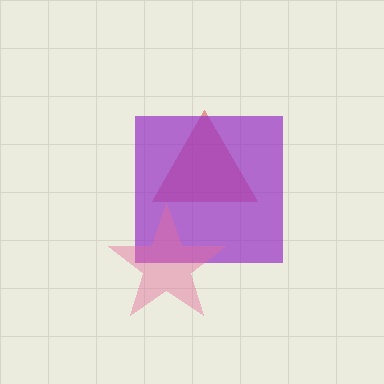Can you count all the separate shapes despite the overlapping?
Yes, there are 3 separate shapes.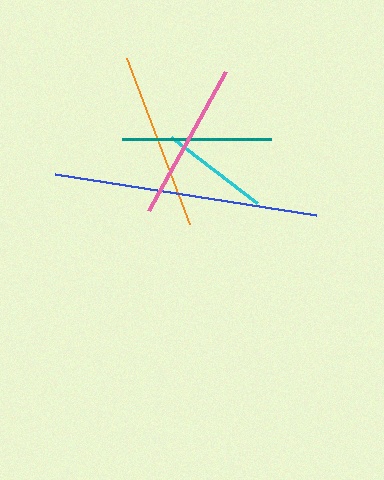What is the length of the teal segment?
The teal segment is approximately 149 pixels long.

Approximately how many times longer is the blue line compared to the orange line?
The blue line is approximately 1.5 times the length of the orange line.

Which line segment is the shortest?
The cyan line is the shortest at approximately 109 pixels.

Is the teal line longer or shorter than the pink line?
The pink line is longer than the teal line.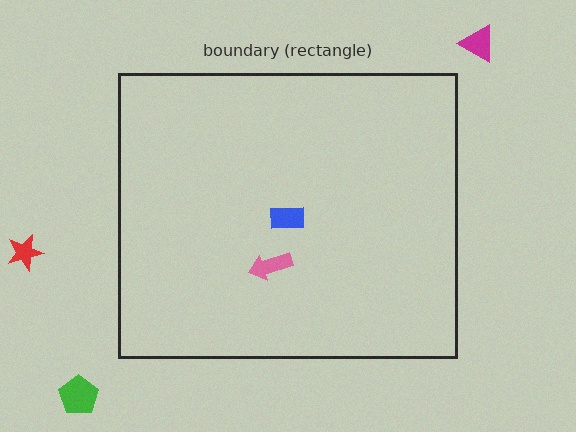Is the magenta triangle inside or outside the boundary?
Outside.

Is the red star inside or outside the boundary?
Outside.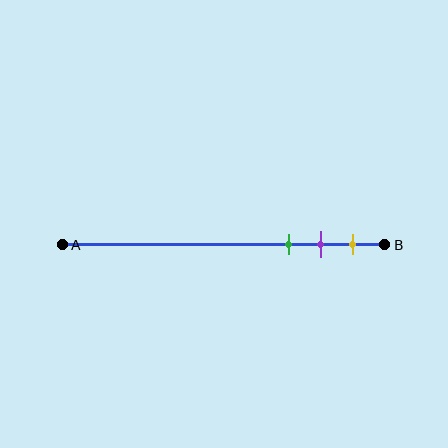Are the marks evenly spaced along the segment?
Yes, the marks are approximately evenly spaced.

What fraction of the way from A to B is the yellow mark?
The yellow mark is approximately 90% (0.9) of the way from A to B.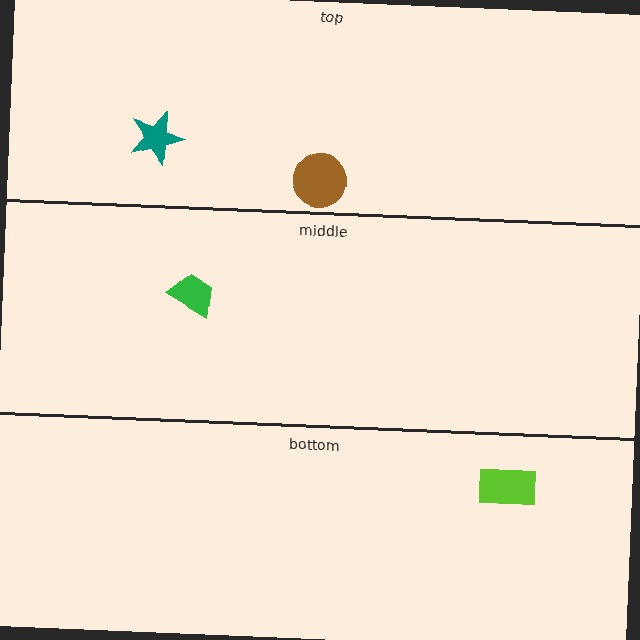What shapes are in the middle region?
The green trapezoid.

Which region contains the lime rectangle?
The bottom region.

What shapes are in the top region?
The teal star, the brown circle.